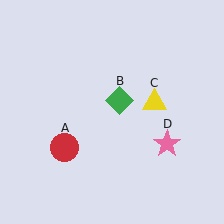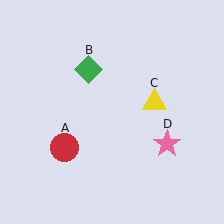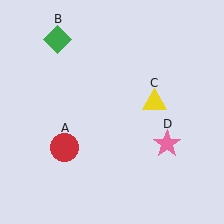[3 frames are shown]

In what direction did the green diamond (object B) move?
The green diamond (object B) moved up and to the left.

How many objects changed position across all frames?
1 object changed position: green diamond (object B).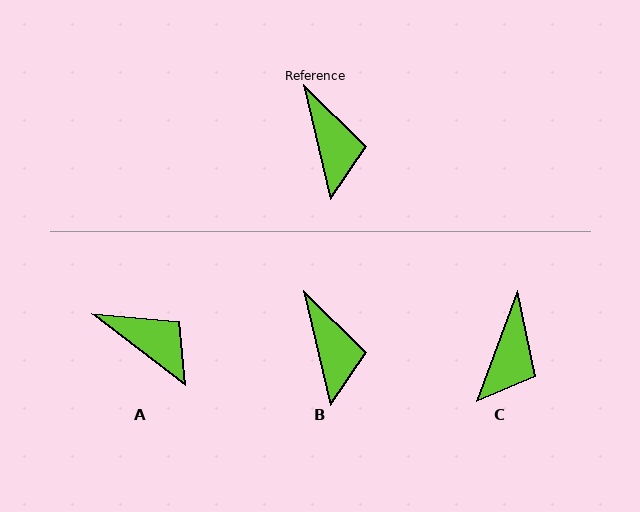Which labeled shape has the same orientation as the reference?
B.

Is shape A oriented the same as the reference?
No, it is off by about 39 degrees.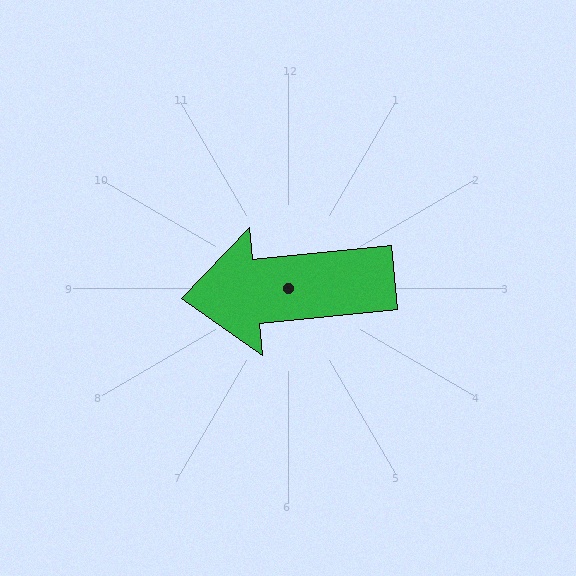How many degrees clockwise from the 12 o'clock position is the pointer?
Approximately 264 degrees.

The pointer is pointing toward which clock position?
Roughly 9 o'clock.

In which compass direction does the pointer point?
West.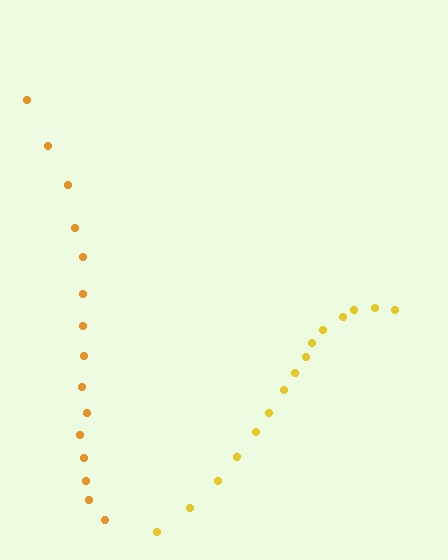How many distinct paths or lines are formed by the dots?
There are 2 distinct paths.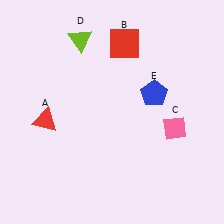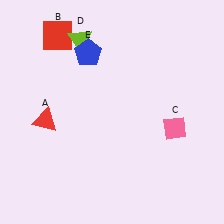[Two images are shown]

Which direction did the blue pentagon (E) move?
The blue pentagon (E) moved left.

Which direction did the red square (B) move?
The red square (B) moved left.